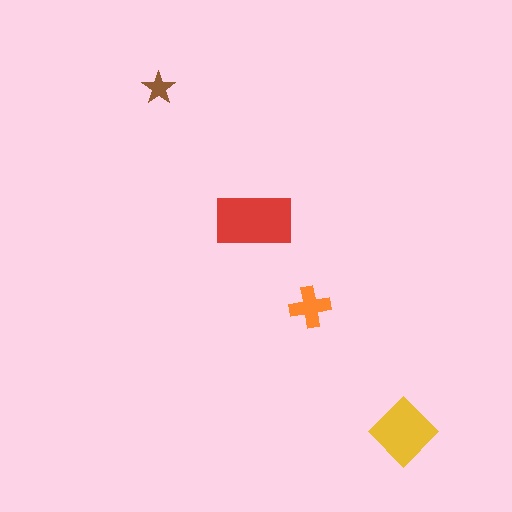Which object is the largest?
The red rectangle.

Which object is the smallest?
The brown star.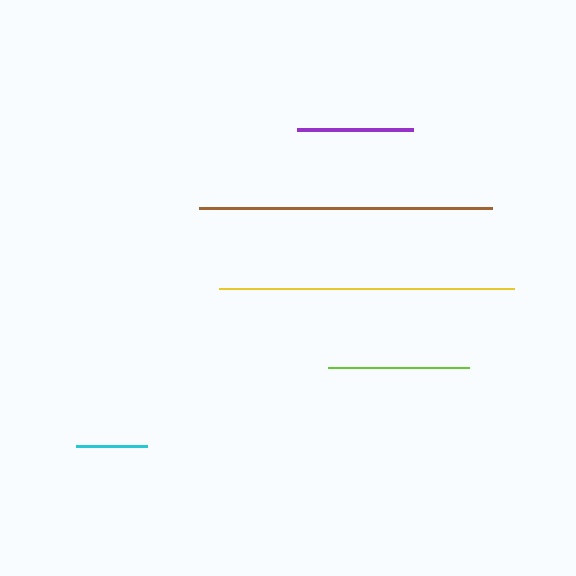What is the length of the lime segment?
The lime segment is approximately 141 pixels long.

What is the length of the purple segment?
The purple segment is approximately 116 pixels long.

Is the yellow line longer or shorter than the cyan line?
The yellow line is longer than the cyan line.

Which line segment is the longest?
The yellow line is the longest at approximately 296 pixels.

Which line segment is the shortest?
The cyan line is the shortest at approximately 72 pixels.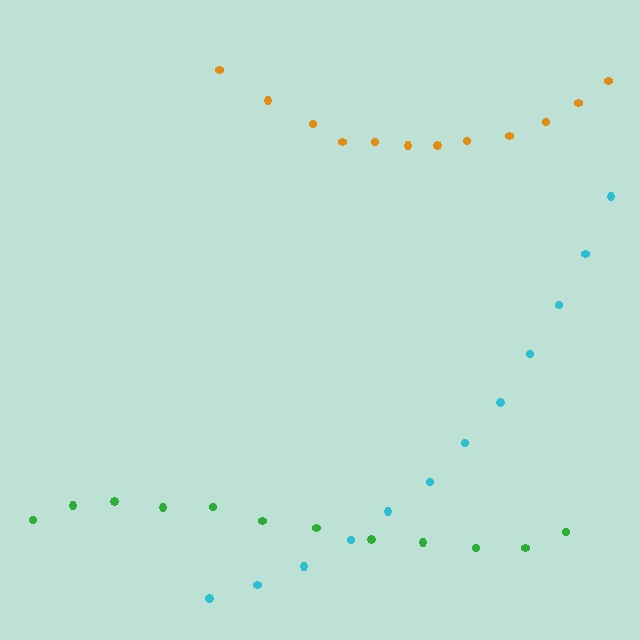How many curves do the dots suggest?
There are 3 distinct paths.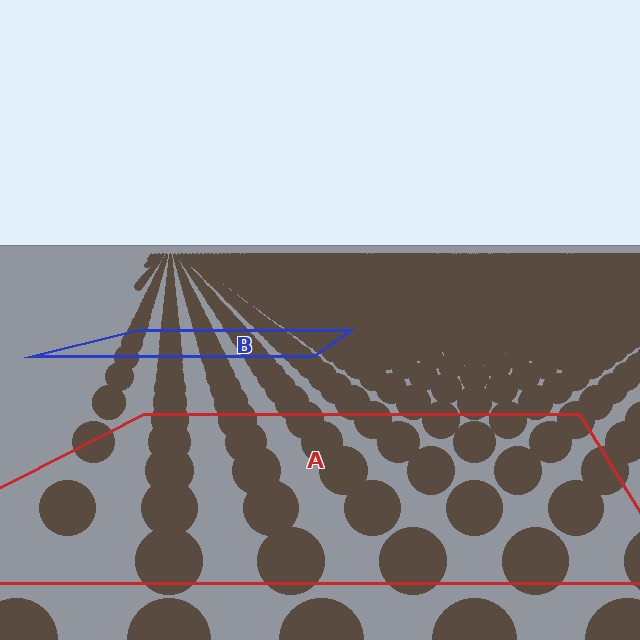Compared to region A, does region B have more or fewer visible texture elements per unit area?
Region B has more texture elements per unit area — they are packed more densely because it is farther away.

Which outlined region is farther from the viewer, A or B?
Region B is farther from the viewer — the texture elements inside it appear smaller and more densely packed.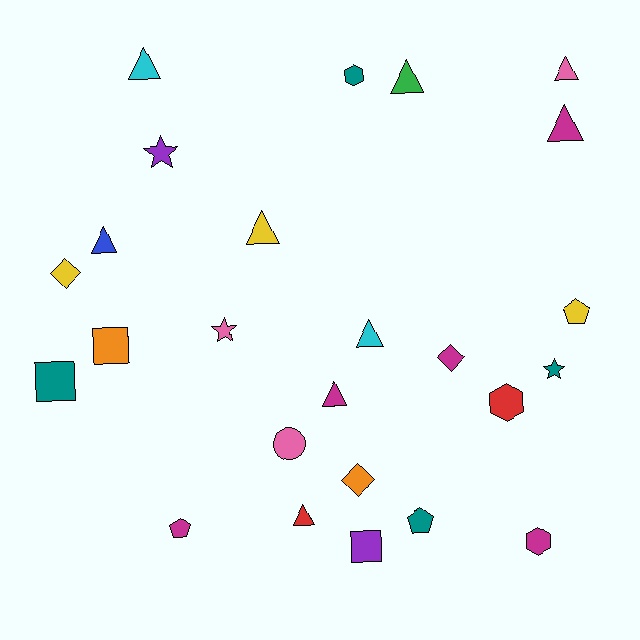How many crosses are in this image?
There are no crosses.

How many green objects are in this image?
There is 1 green object.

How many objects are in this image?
There are 25 objects.